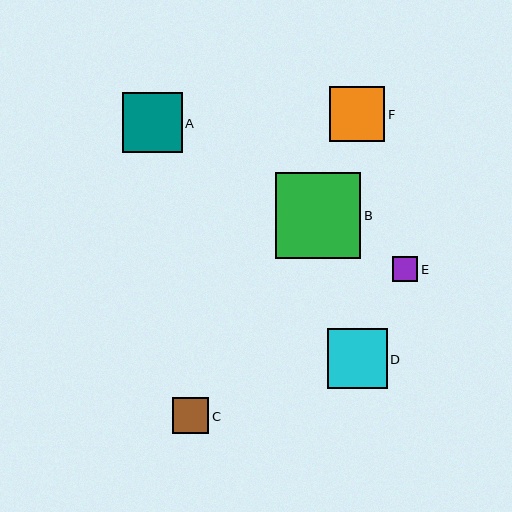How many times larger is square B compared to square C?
Square B is approximately 2.4 times the size of square C.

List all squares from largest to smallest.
From largest to smallest: B, D, A, F, C, E.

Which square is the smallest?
Square E is the smallest with a size of approximately 25 pixels.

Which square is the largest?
Square B is the largest with a size of approximately 86 pixels.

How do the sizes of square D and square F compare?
Square D and square F are approximately the same size.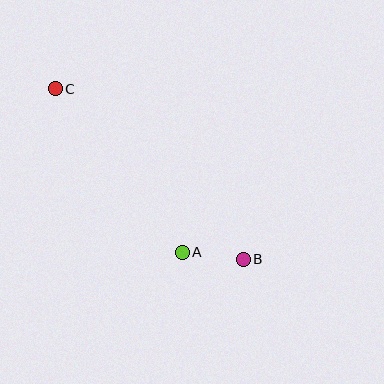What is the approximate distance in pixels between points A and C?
The distance between A and C is approximately 207 pixels.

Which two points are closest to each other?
Points A and B are closest to each other.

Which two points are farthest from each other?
Points B and C are farthest from each other.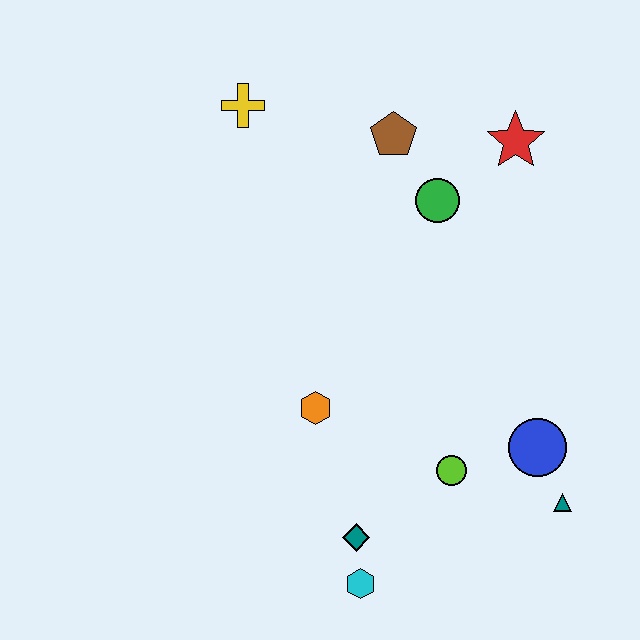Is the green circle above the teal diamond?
Yes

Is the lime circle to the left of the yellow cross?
No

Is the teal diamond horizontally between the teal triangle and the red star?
No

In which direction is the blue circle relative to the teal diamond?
The blue circle is to the right of the teal diamond.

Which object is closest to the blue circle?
The teal triangle is closest to the blue circle.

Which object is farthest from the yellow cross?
The teal triangle is farthest from the yellow cross.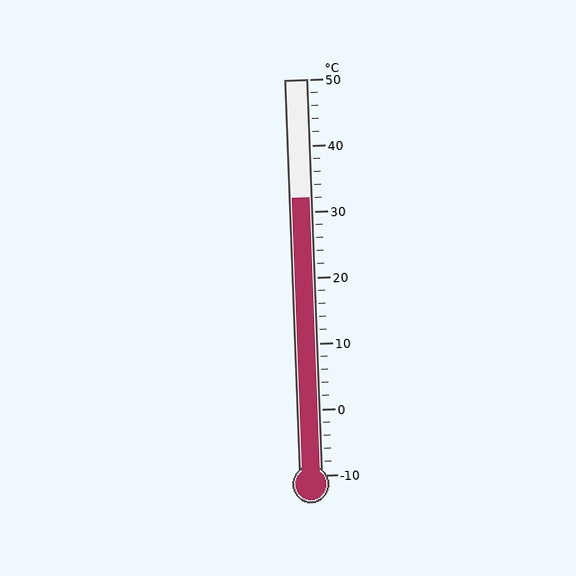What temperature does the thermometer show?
The thermometer shows approximately 32°C.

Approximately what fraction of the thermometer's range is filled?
The thermometer is filled to approximately 70% of its range.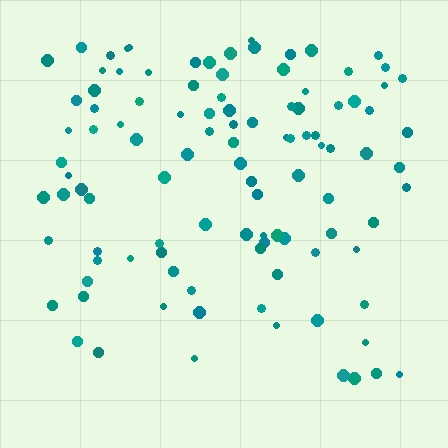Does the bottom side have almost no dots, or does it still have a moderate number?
Still a moderate number, just noticeably fewer than the top.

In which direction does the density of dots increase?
From bottom to top, with the top side densest.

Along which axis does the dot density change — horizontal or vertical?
Vertical.